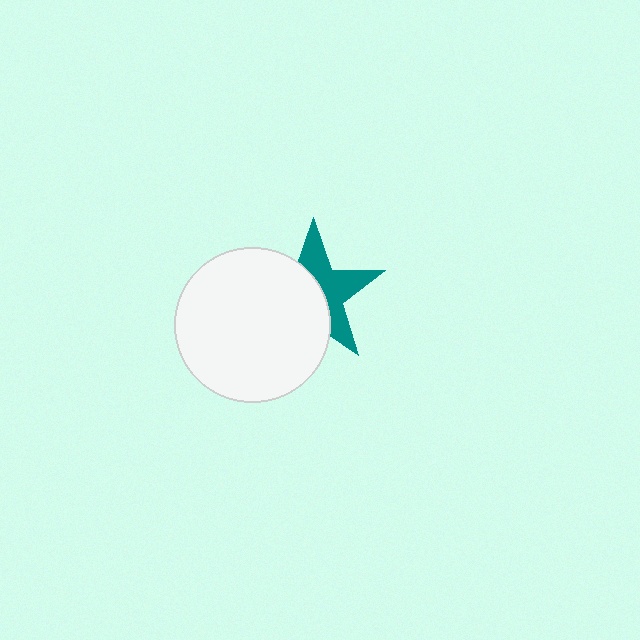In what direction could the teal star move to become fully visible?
The teal star could move right. That would shift it out from behind the white circle entirely.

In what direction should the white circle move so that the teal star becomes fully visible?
The white circle should move left. That is the shortest direction to clear the overlap and leave the teal star fully visible.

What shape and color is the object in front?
The object in front is a white circle.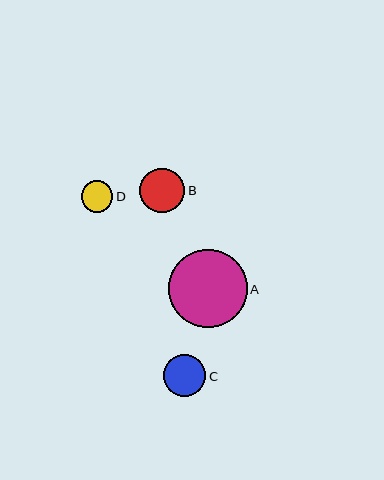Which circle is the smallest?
Circle D is the smallest with a size of approximately 32 pixels.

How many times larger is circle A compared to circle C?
Circle A is approximately 1.9 times the size of circle C.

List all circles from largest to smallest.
From largest to smallest: A, B, C, D.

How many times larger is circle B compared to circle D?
Circle B is approximately 1.4 times the size of circle D.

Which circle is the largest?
Circle A is the largest with a size of approximately 79 pixels.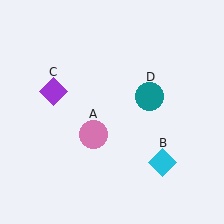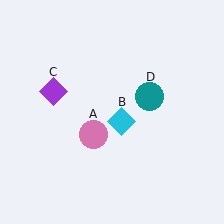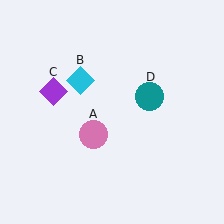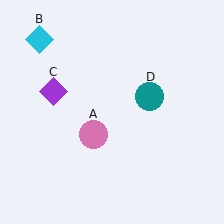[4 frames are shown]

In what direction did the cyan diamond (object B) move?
The cyan diamond (object B) moved up and to the left.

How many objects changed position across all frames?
1 object changed position: cyan diamond (object B).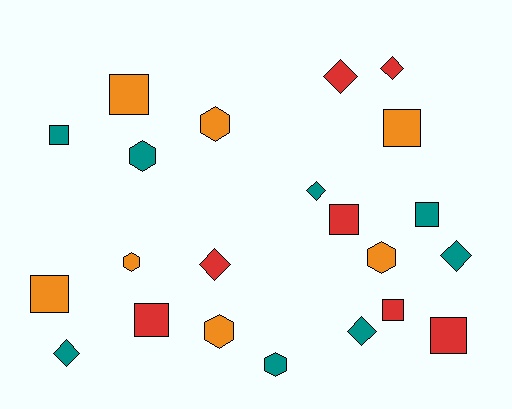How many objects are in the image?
There are 22 objects.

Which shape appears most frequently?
Square, with 9 objects.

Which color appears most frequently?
Teal, with 8 objects.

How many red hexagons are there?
There are no red hexagons.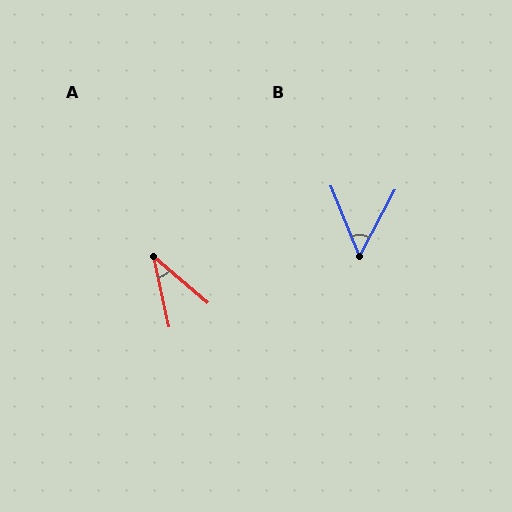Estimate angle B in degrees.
Approximately 50 degrees.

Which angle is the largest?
B, at approximately 50 degrees.